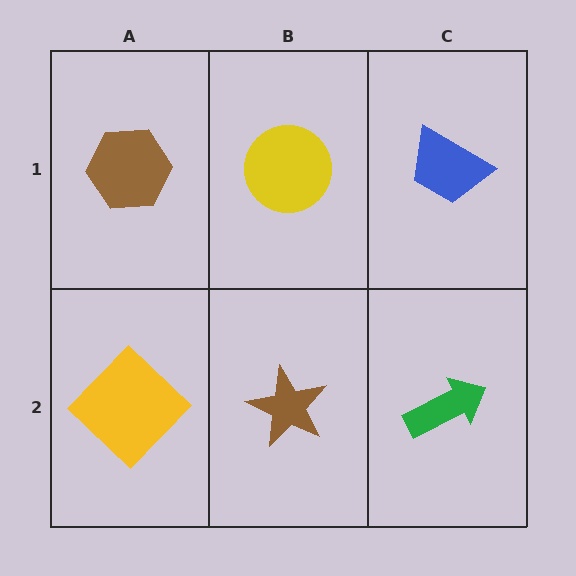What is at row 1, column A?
A brown hexagon.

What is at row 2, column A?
A yellow diamond.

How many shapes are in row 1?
3 shapes.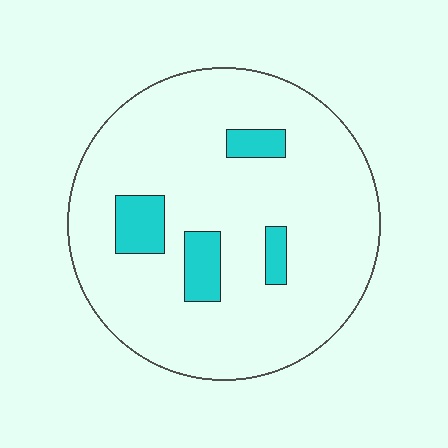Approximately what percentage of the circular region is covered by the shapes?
Approximately 10%.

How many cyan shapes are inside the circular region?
4.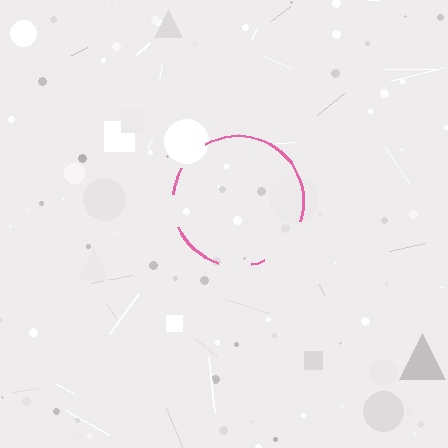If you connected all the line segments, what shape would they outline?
They would outline a circle.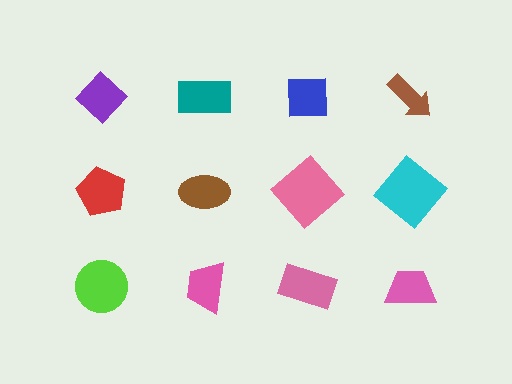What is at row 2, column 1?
A red pentagon.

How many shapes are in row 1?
4 shapes.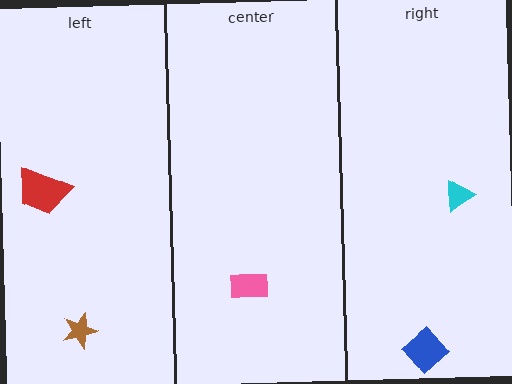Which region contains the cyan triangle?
The right region.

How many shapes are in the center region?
1.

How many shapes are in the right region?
2.